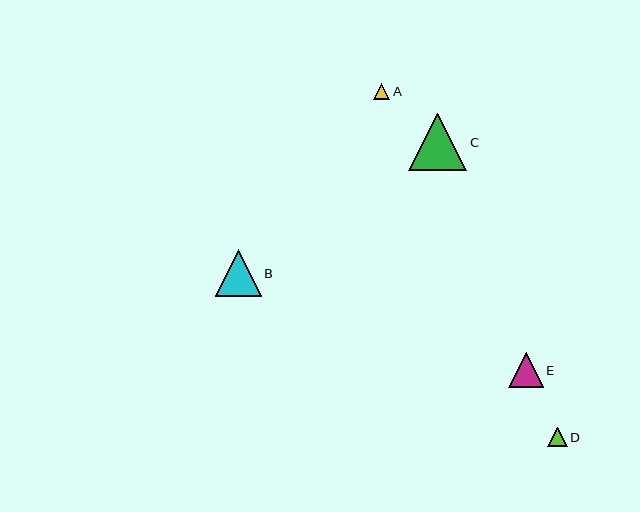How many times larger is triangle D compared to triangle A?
Triangle D is approximately 1.2 times the size of triangle A.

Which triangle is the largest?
Triangle C is the largest with a size of approximately 58 pixels.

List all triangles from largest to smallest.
From largest to smallest: C, B, E, D, A.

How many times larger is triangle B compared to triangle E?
Triangle B is approximately 1.3 times the size of triangle E.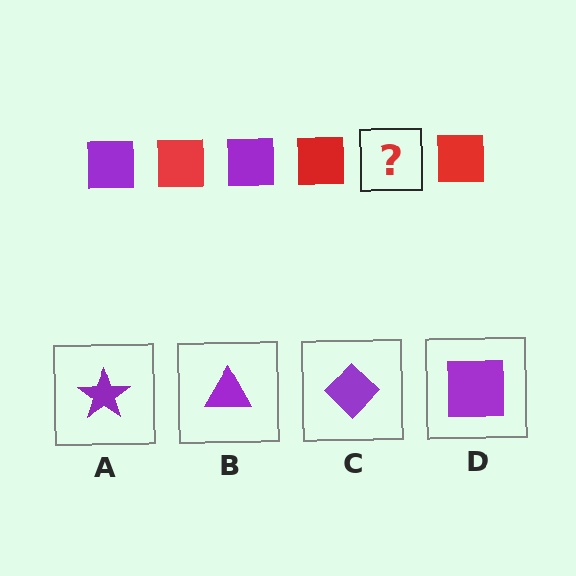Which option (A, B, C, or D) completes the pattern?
D.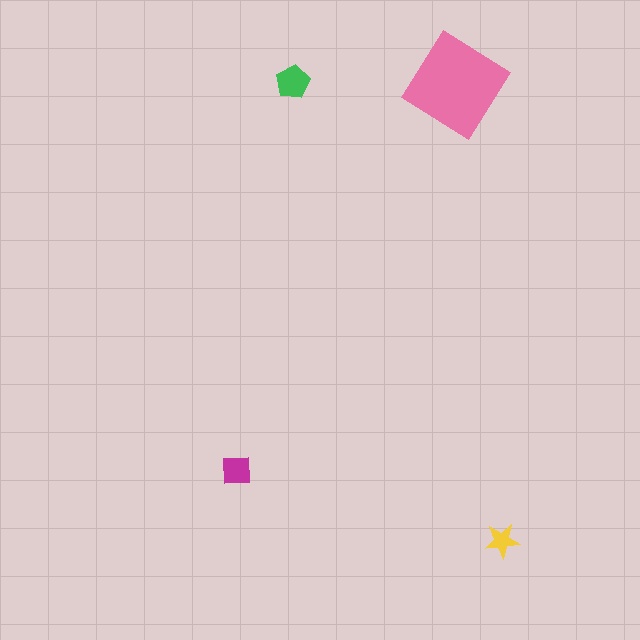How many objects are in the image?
There are 4 objects in the image.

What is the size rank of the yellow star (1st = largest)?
4th.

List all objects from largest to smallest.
The pink diamond, the green pentagon, the magenta square, the yellow star.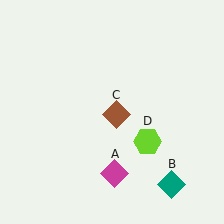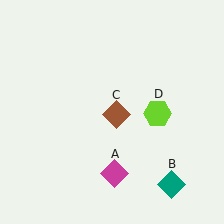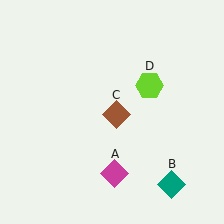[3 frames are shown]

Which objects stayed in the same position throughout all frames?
Magenta diamond (object A) and teal diamond (object B) and brown diamond (object C) remained stationary.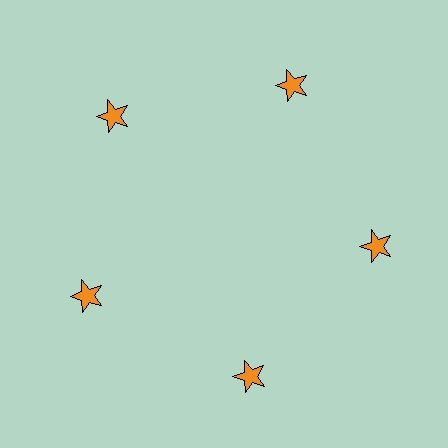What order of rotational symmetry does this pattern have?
This pattern has 5-fold rotational symmetry.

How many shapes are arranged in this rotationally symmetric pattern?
There are 5 shapes, arranged in 5 groups of 1.